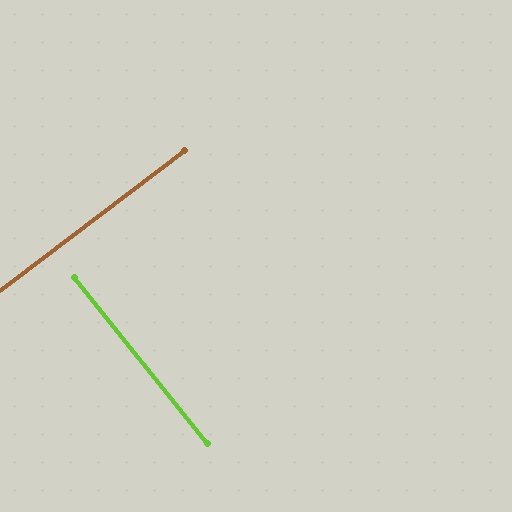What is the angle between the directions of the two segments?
Approximately 88 degrees.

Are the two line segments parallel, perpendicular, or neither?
Perpendicular — they meet at approximately 88°.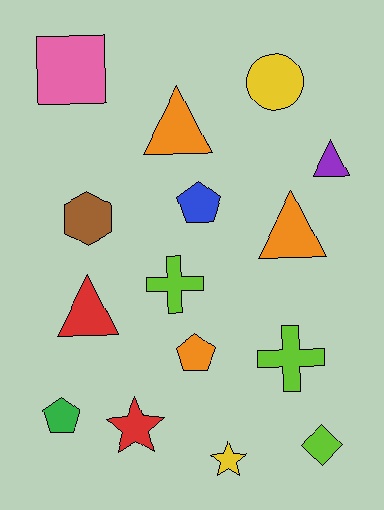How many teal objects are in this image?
There are no teal objects.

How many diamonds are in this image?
There is 1 diamond.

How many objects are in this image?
There are 15 objects.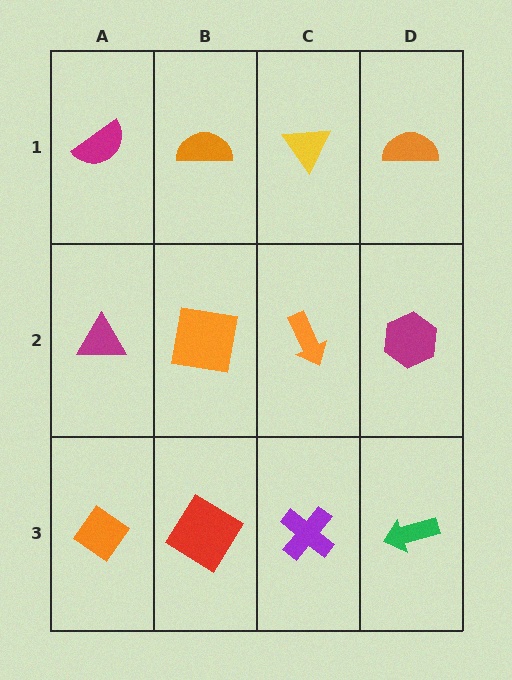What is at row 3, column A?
An orange diamond.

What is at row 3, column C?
A purple cross.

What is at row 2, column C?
An orange arrow.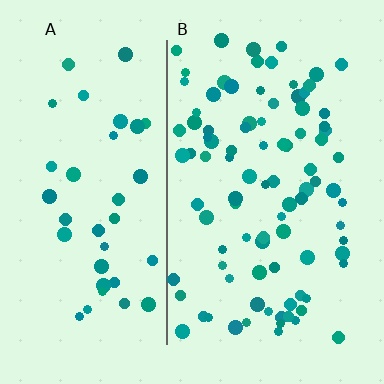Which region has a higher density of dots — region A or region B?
B (the right).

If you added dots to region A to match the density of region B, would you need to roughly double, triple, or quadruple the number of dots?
Approximately double.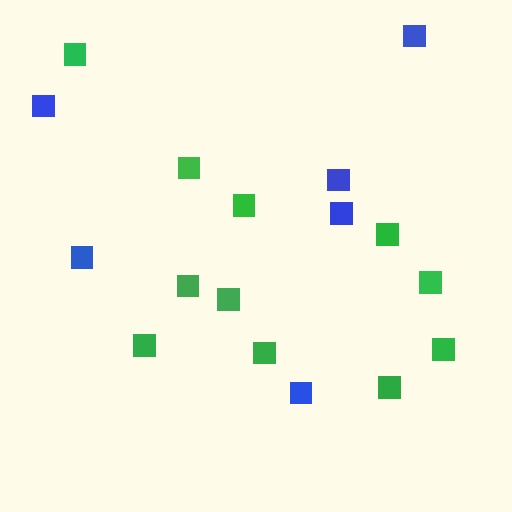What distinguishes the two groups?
There are 2 groups: one group of green squares (11) and one group of blue squares (6).